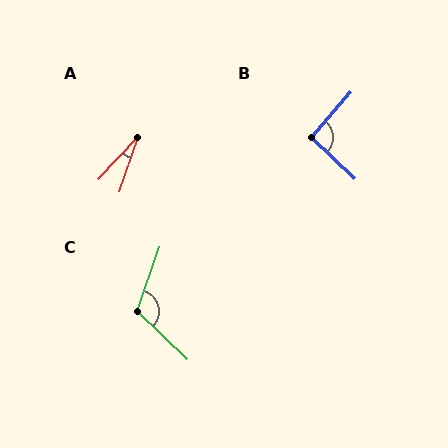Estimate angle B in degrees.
Approximately 93 degrees.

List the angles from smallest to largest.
A (24°), B (93°), C (114°).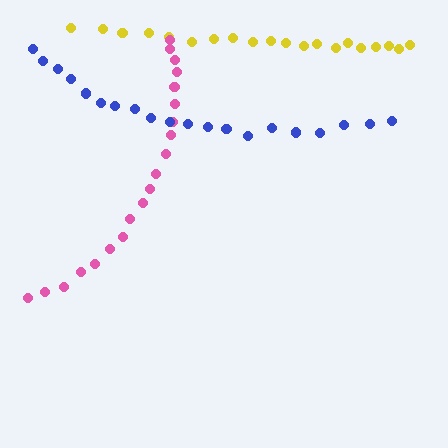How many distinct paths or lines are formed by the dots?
There are 3 distinct paths.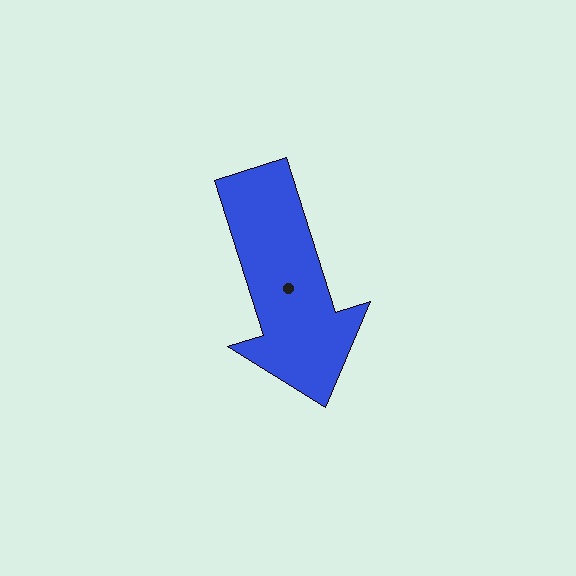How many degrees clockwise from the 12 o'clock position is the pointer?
Approximately 162 degrees.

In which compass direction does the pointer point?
South.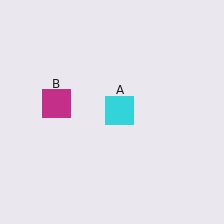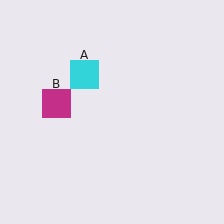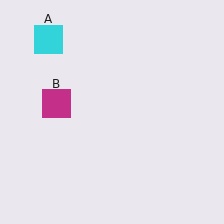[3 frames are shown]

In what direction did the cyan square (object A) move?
The cyan square (object A) moved up and to the left.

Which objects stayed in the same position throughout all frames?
Magenta square (object B) remained stationary.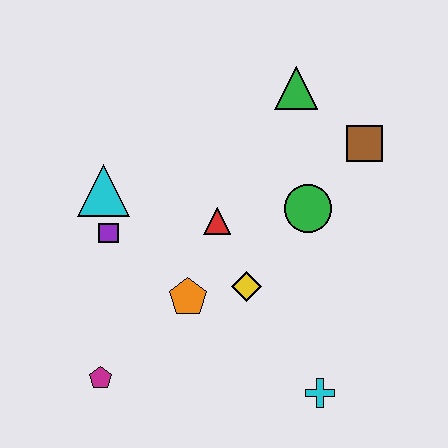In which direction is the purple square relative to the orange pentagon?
The purple square is to the left of the orange pentagon.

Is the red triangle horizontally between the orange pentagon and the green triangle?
Yes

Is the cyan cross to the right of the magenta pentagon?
Yes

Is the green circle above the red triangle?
Yes